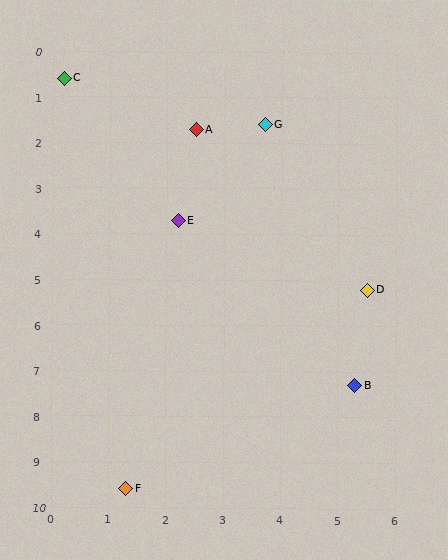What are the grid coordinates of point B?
Point B is at approximately (5.3, 7.3).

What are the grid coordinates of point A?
Point A is at approximately (2.5, 1.7).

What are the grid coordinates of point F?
Point F is at approximately (1.3, 9.6).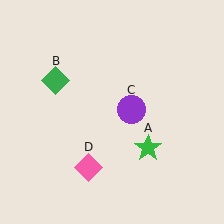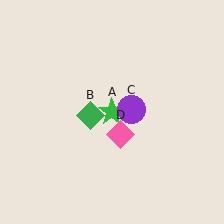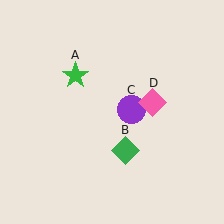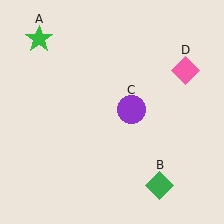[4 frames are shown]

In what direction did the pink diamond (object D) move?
The pink diamond (object D) moved up and to the right.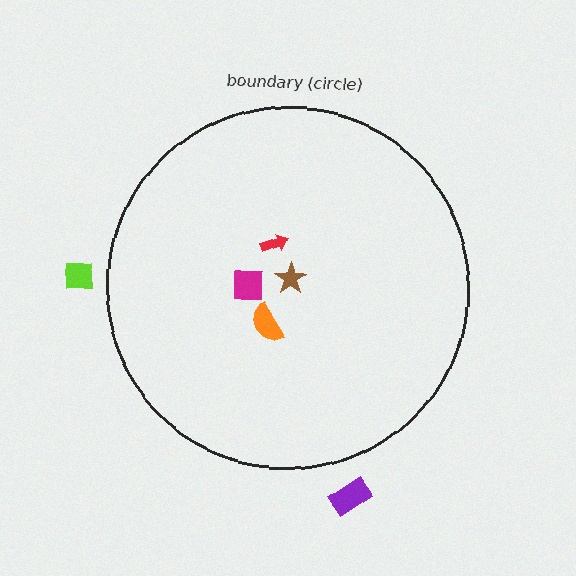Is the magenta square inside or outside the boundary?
Inside.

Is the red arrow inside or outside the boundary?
Inside.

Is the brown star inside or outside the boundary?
Inside.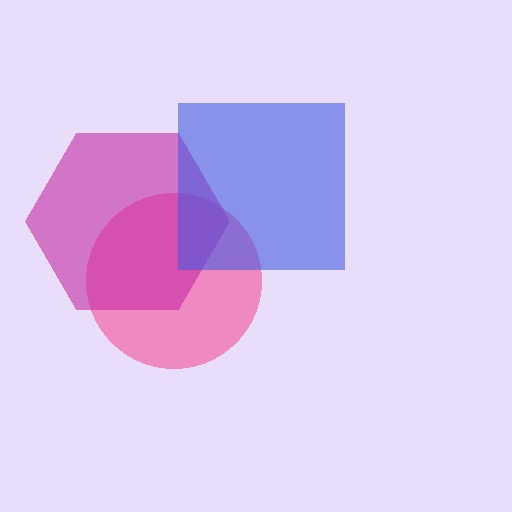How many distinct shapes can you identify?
There are 3 distinct shapes: a pink circle, a magenta hexagon, a blue square.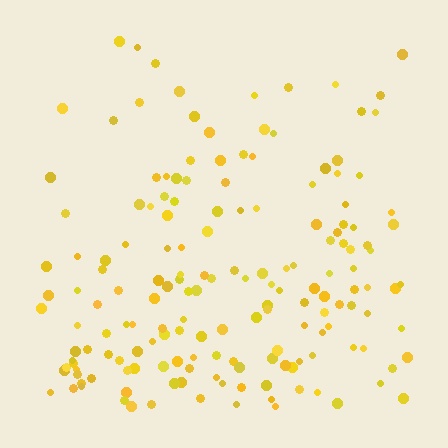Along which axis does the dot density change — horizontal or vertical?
Vertical.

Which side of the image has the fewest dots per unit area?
The top.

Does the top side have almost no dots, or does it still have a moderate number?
Still a moderate number, just noticeably fewer than the bottom.